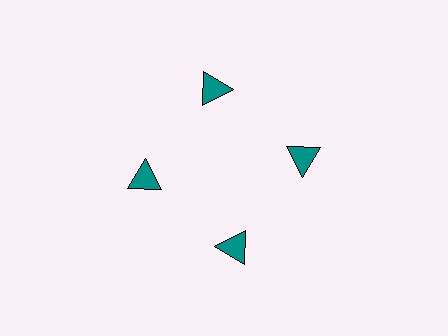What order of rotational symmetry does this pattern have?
This pattern has 4-fold rotational symmetry.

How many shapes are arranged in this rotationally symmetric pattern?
There are 4 shapes, arranged in 4 groups of 1.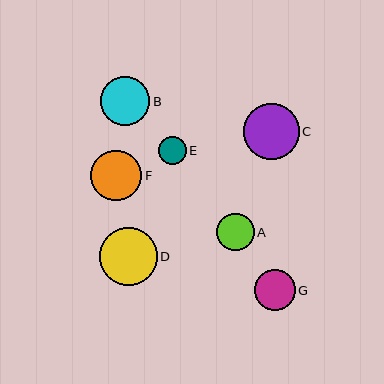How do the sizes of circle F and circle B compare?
Circle F and circle B are approximately the same size.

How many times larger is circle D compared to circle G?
Circle D is approximately 1.4 times the size of circle G.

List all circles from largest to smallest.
From largest to smallest: D, C, F, B, G, A, E.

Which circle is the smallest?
Circle E is the smallest with a size of approximately 28 pixels.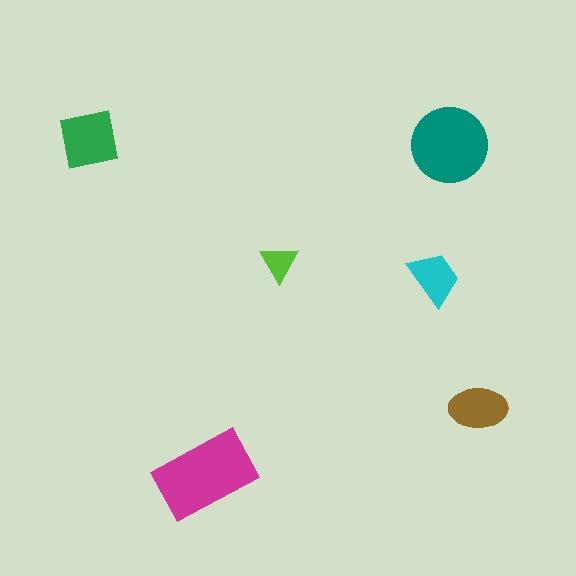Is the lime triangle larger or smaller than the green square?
Smaller.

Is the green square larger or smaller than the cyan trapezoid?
Larger.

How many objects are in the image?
There are 6 objects in the image.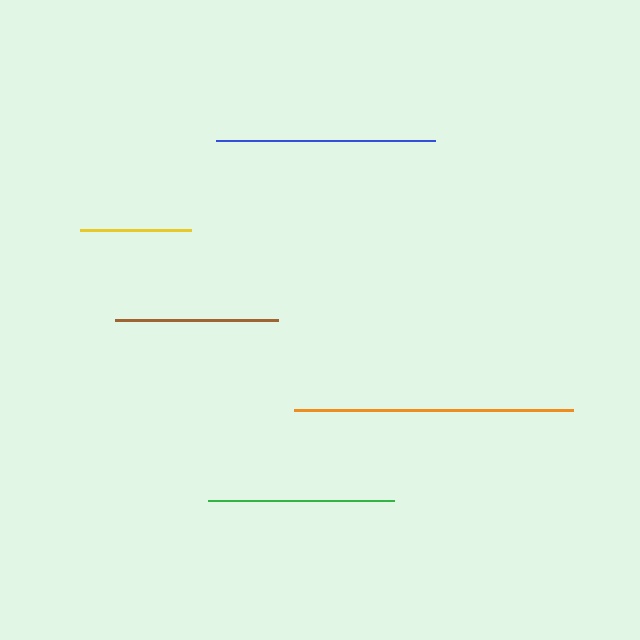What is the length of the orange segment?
The orange segment is approximately 280 pixels long.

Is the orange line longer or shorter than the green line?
The orange line is longer than the green line.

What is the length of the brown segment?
The brown segment is approximately 163 pixels long.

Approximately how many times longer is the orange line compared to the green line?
The orange line is approximately 1.5 times the length of the green line.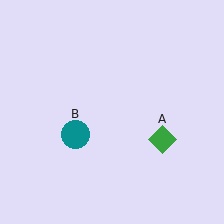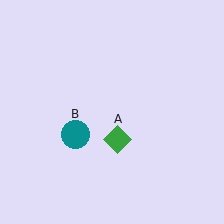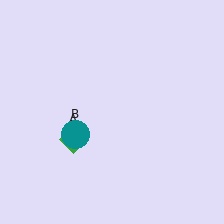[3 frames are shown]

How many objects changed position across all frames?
1 object changed position: green diamond (object A).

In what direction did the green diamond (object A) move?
The green diamond (object A) moved left.